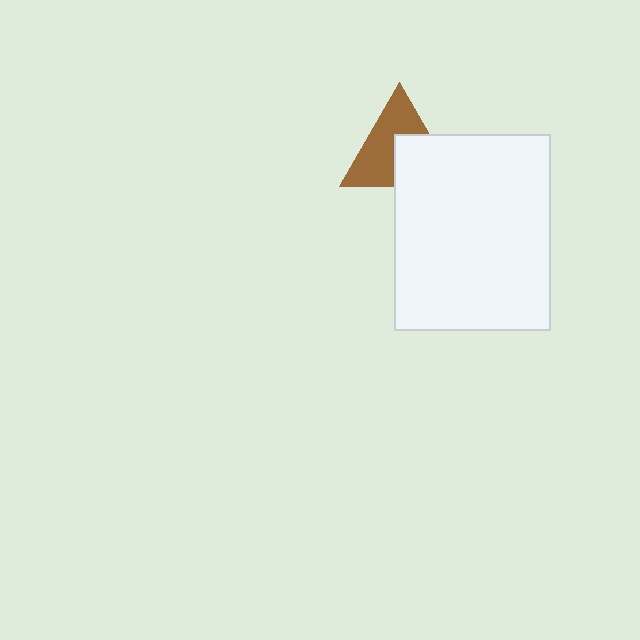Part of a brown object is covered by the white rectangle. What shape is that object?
It is a triangle.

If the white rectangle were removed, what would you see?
You would see the complete brown triangle.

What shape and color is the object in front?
The object in front is a white rectangle.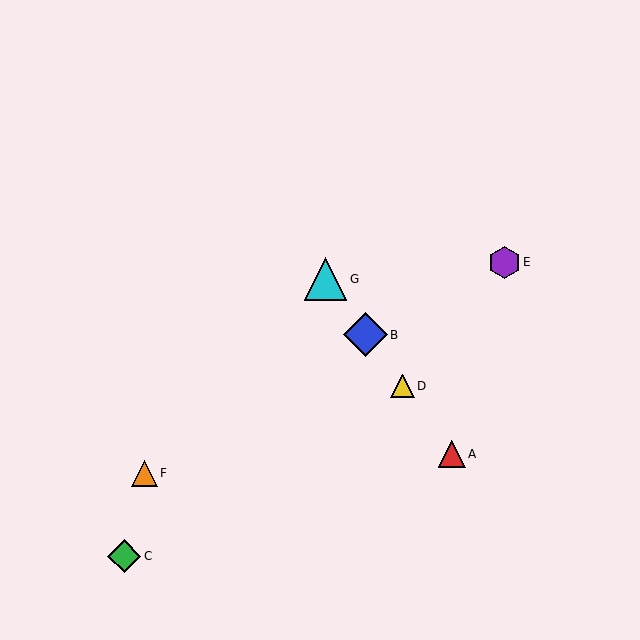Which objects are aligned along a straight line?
Objects A, B, D, G are aligned along a straight line.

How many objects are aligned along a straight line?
4 objects (A, B, D, G) are aligned along a straight line.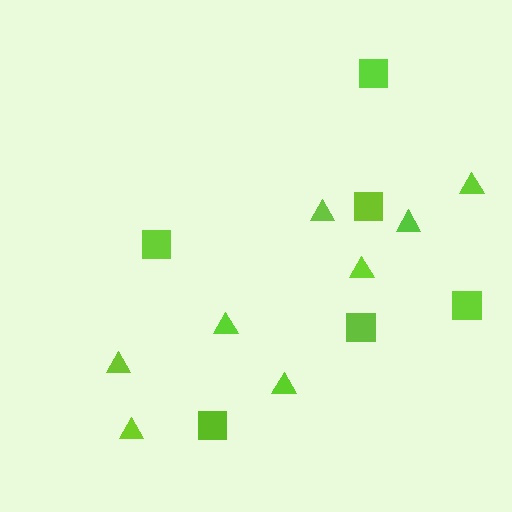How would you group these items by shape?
There are 2 groups: one group of triangles (8) and one group of squares (6).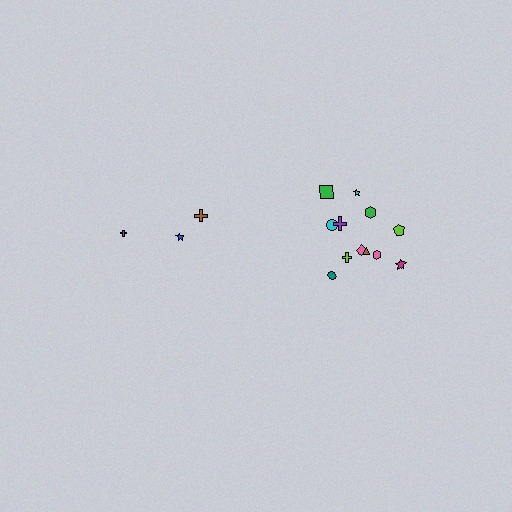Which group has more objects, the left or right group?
The right group.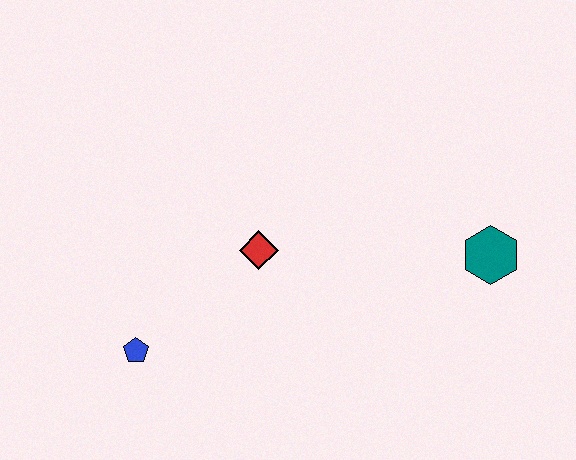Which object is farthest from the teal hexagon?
The blue pentagon is farthest from the teal hexagon.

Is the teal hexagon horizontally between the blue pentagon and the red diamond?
No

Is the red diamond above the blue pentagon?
Yes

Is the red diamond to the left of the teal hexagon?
Yes